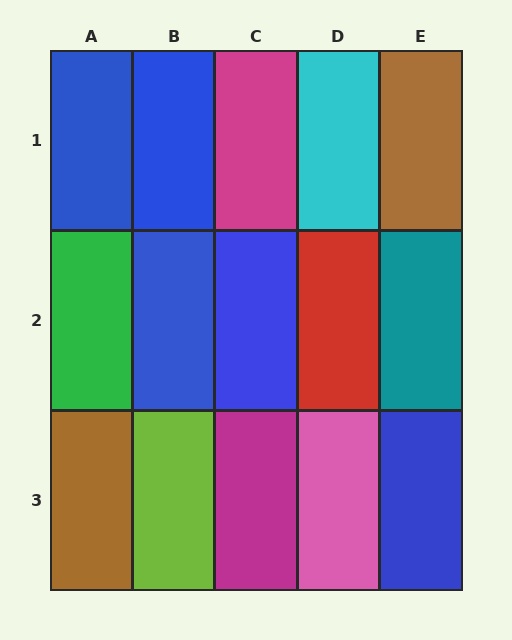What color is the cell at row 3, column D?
Pink.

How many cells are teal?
1 cell is teal.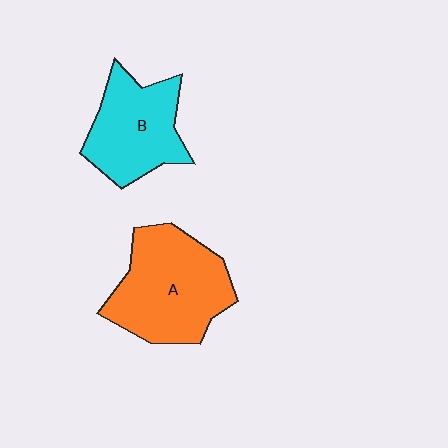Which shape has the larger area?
Shape A (orange).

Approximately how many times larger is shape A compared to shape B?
Approximately 1.3 times.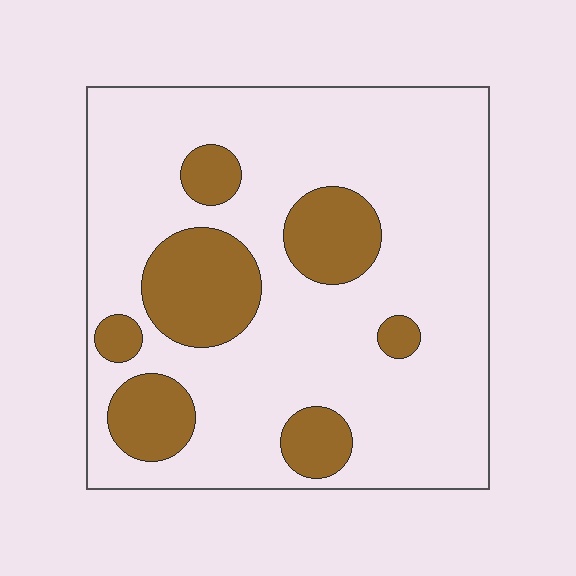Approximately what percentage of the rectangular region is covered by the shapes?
Approximately 20%.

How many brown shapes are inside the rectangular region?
7.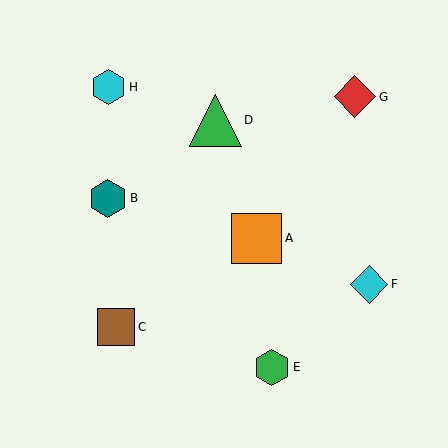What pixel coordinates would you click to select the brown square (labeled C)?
Click at (116, 327) to select the brown square C.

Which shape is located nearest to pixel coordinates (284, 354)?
The green hexagon (labeled E) at (272, 367) is nearest to that location.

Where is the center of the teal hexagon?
The center of the teal hexagon is at (108, 198).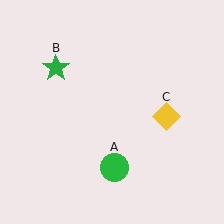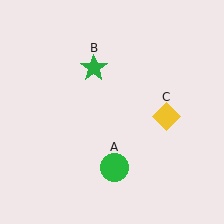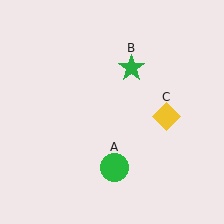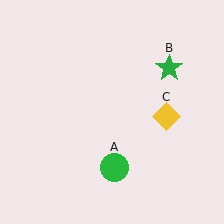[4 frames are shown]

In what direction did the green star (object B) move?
The green star (object B) moved right.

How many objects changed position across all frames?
1 object changed position: green star (object B).